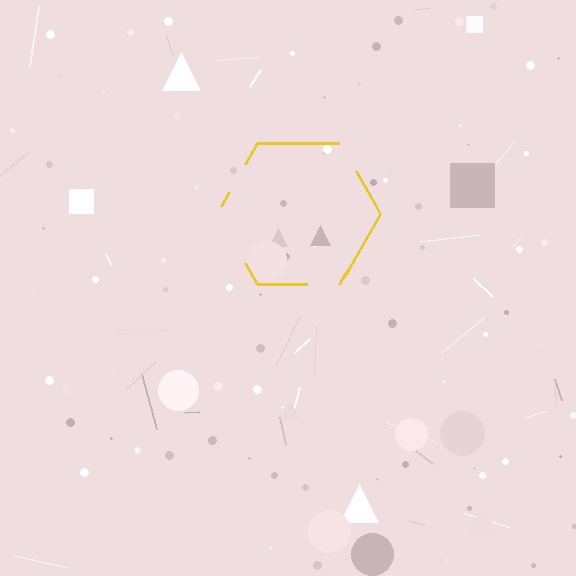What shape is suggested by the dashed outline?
The dashed outline suggests a hexagon.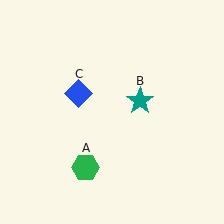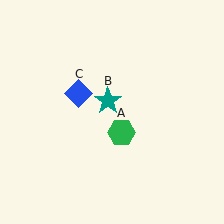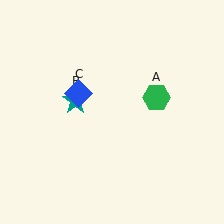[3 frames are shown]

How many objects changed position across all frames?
2 objects changed position: green hexagon (object A), teal star (object B).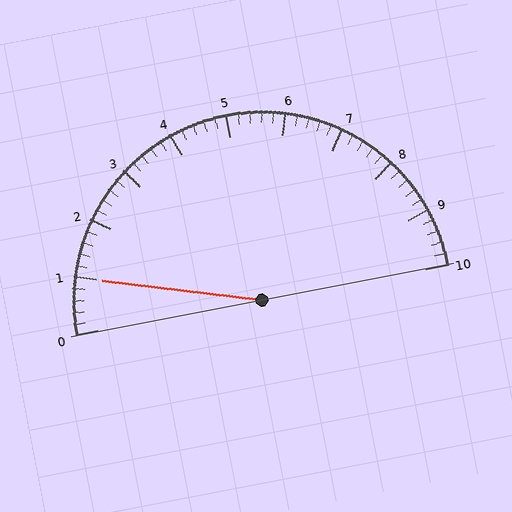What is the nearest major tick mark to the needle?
The nearest major tick mark is 1.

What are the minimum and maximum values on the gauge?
The gauge ranges from 0 to 10.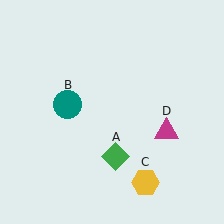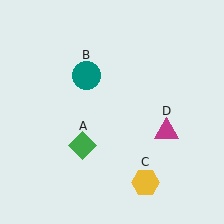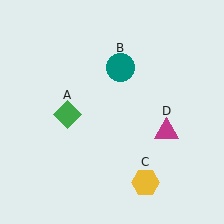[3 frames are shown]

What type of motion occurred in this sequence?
The green diamond (object A), teal circle (object B) rotated clockwise around the center of the scene.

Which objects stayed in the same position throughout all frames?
Yellow hexagon (object C) and magenta triangle (object D) remained stationary.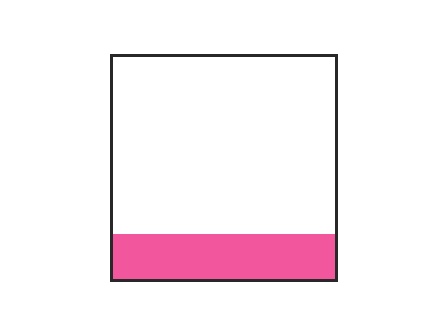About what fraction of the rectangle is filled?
About one fifth (1/5).